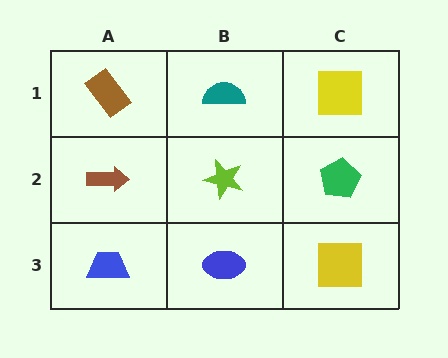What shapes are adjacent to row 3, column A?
A brown arrow (row 2, column A), a blue ellipse (row 3, column B).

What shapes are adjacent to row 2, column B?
A teal semicircle (row 1, column B), a blue ellipse (row 3, column B), a brown arrow (row 2, column A), a green pentagon (row 2, column C).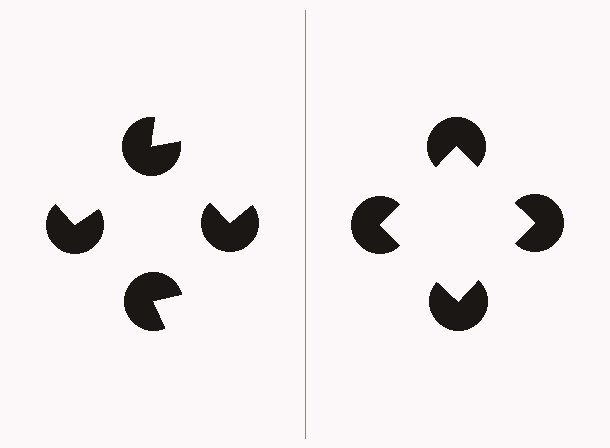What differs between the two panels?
The pac-man discs are positioned identically on both sides; only the wedge orientations differ. On the right they align to a square; on the left they are misaligned.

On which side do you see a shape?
An illusory square appears on the right side. On the left side the wedge cuts are rotated, so no coherent shape forms.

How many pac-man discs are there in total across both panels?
8 — 4 on each side.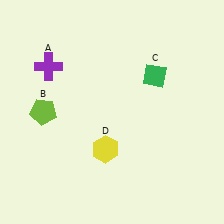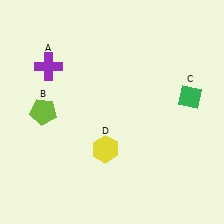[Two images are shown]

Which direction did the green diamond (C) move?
The green diamond (C) moved right.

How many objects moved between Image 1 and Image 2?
1 object moved between the two images.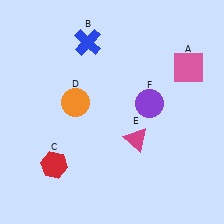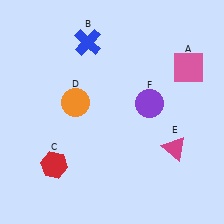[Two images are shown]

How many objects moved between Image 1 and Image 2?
1 object moved between the two images.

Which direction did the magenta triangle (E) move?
The magenta triangle (E) moved right.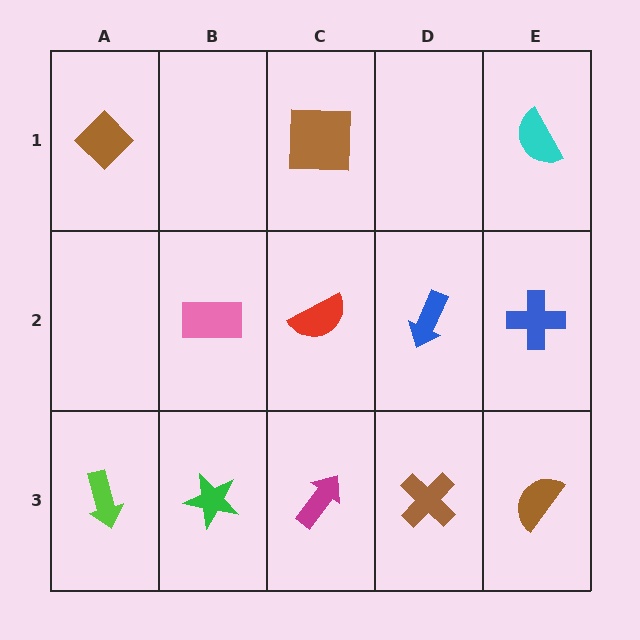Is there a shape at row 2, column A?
No, that cell is empty.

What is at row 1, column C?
A brown square.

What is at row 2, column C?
A red semicircle.